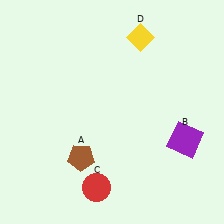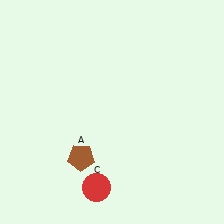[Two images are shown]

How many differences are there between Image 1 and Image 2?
There are 2 differences between the two images.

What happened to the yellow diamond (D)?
The yellow diamond (D) was removed in Image 2. It was in the top-right area of Image 1.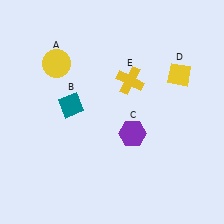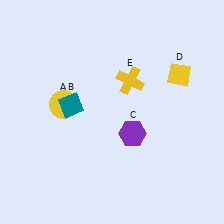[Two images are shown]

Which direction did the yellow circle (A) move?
The yellow circle (A) moved down.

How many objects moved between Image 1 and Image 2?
1 object moved between the two images.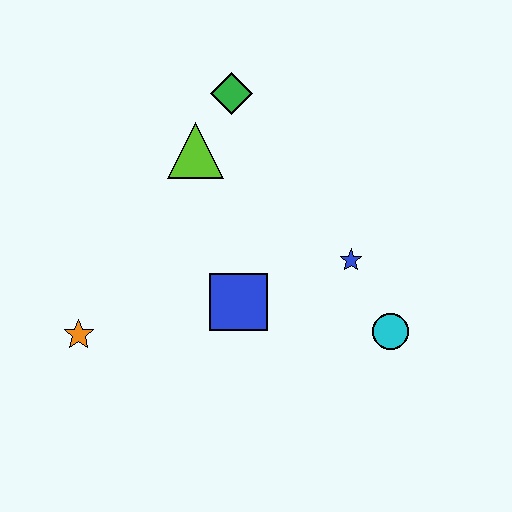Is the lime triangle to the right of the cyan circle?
No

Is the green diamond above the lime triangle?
Yes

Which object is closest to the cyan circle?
The blue star is closest to the cyan circle.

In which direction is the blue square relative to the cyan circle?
The blue square is to the left of the cyan circle.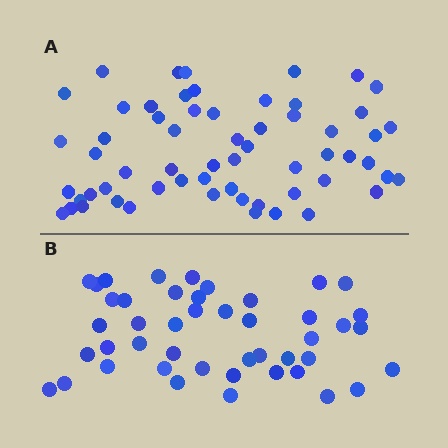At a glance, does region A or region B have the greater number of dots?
Region A (the top region) has more dots.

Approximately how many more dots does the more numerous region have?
Region A has approximately 15 more dots than region B.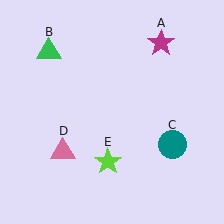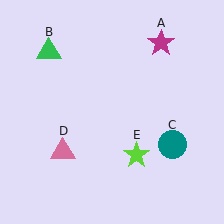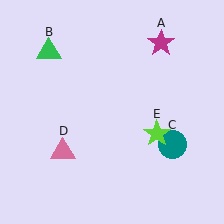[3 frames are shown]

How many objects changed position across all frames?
1 object changed position: lime star (object E).